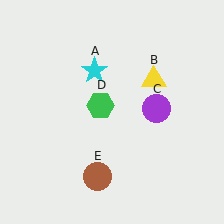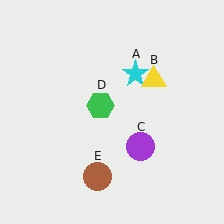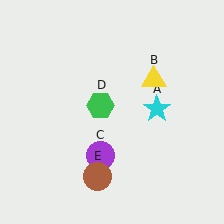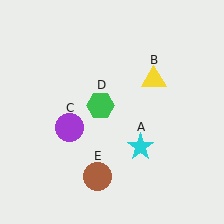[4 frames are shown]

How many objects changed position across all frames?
2 objects changed position: cyan star (object A), purple circle (object C).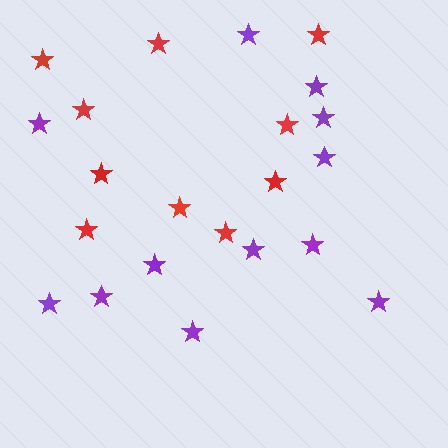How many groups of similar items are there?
There are 2 groups: one group of red stars (10) and one group of purple stars (12).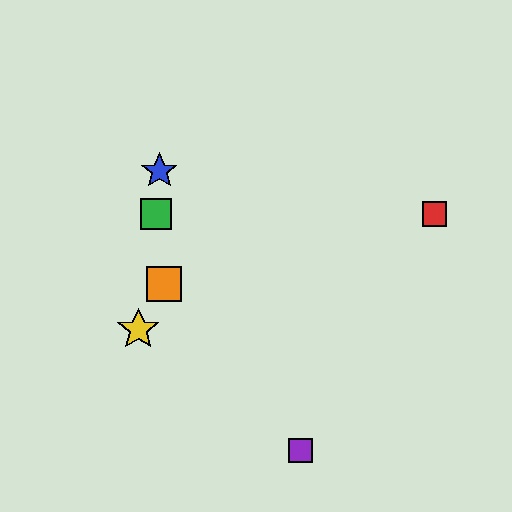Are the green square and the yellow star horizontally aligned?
No, the green square is at y≈214 and the yellow star is at y≈330.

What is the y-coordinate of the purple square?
The purple square is at y≈451.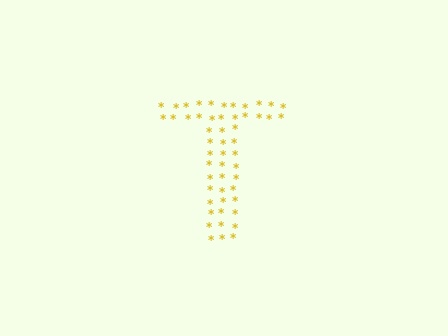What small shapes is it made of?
It is made of small asterisks.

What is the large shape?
The large shape is the letter T.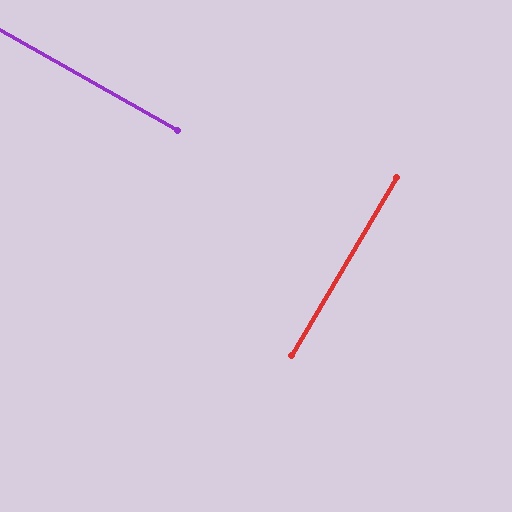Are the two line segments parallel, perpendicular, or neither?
Perpendicular — they meet at approximately 89°.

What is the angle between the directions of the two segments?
Approximately 89 degrees.